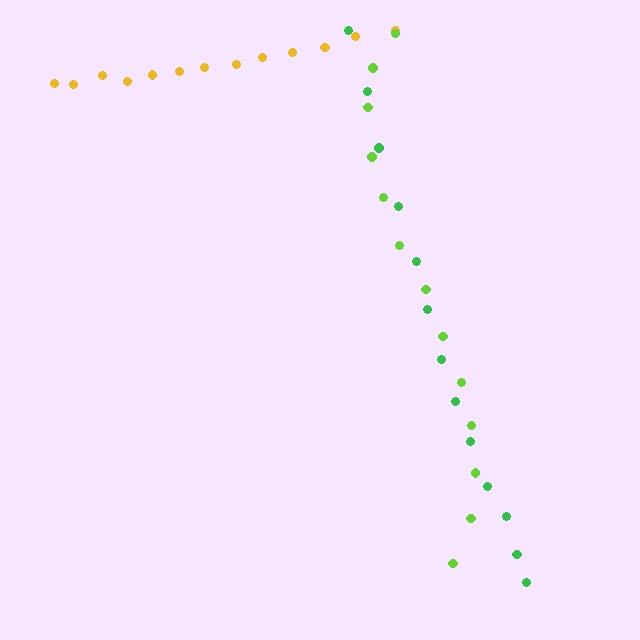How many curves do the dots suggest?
There are 3 distinct paths.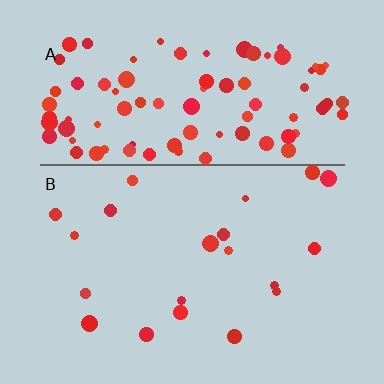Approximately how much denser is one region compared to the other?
Approximately 4.8× — region A over region B.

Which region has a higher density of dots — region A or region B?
A (the top).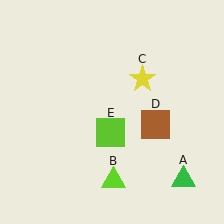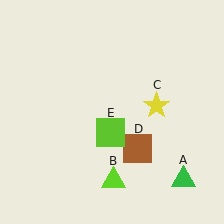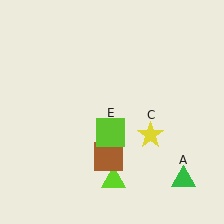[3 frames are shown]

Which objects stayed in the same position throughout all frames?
Green triangle (object A) and lime triangle (object B) and lime square (object E) remained stationary.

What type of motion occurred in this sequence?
The yellow star (object C), brown square (object D) rotated clockwise around the center of the scene.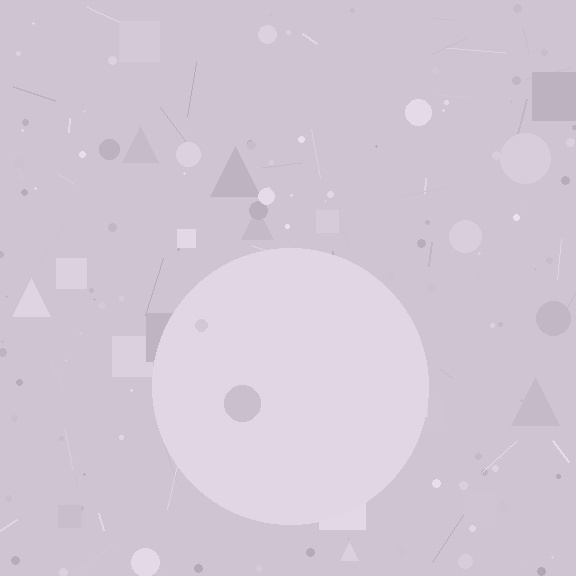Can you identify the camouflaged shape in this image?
The camouflaged shape is a circle.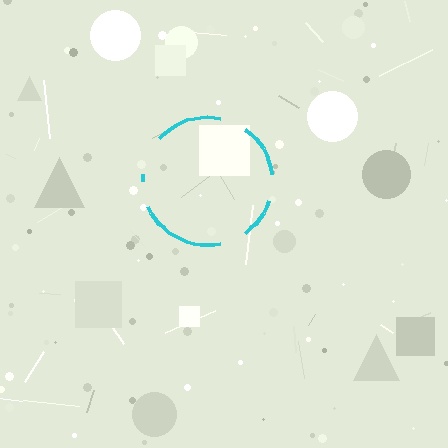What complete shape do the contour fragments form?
The contour fragments form a circle.